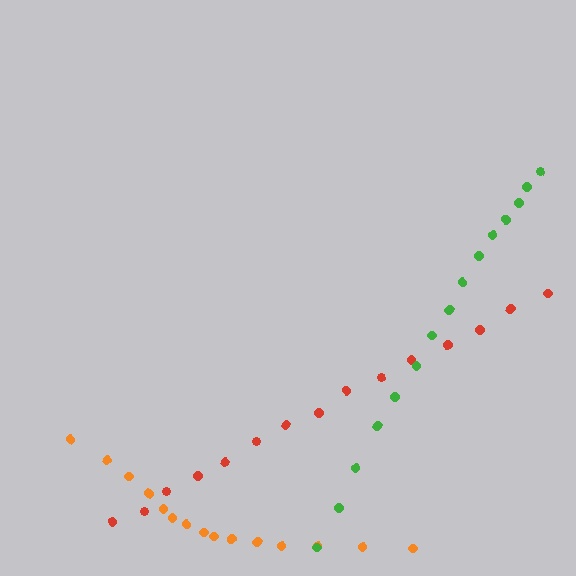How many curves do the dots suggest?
There are 3 distinct paths.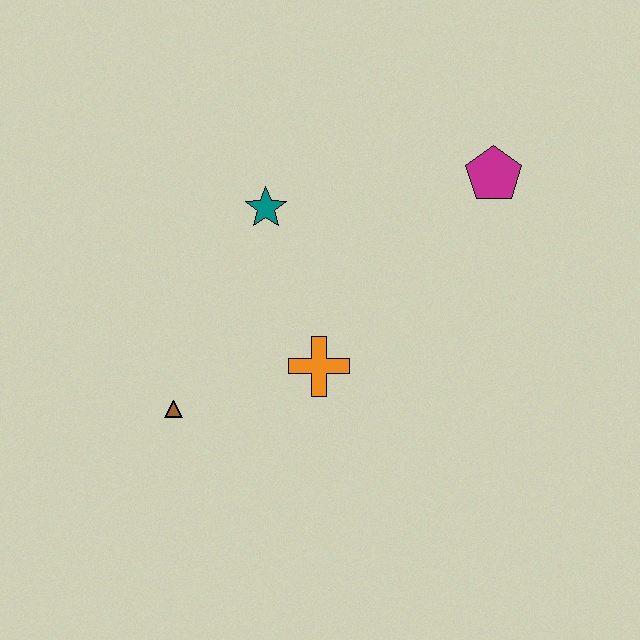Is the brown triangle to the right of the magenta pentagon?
No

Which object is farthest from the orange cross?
The magenta pentagon is farthest from the orange cross.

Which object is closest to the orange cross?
The brown triangle is closest to the orange cross.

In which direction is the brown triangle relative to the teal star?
The brown triangle is below the teal star.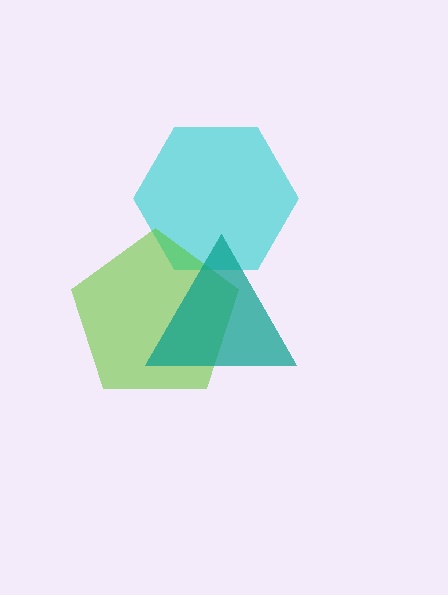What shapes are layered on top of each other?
The layered shapes are: a cyan hexagon, a lime pentagon, a teal triangle.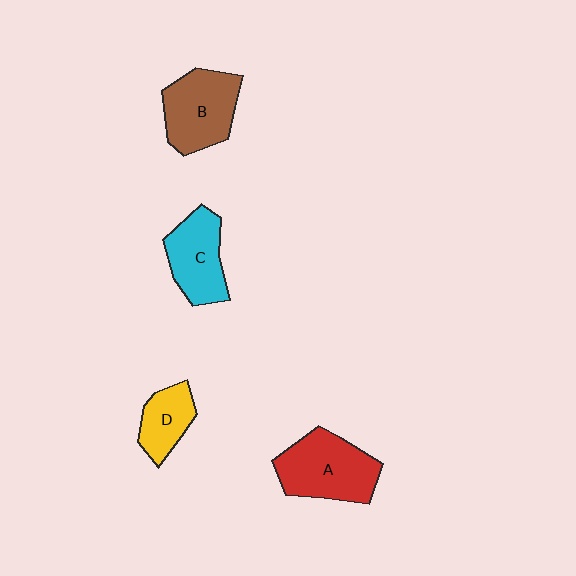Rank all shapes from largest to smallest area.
From largest to smallest: A (red), B (brown), C (cyan), D (yellow).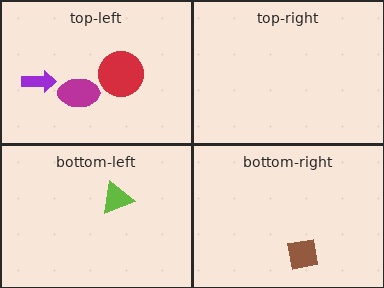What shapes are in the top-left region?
The red circle, the purple arrow, the magenta ellipse.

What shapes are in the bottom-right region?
The brown square.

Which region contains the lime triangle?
The bottom-left region.